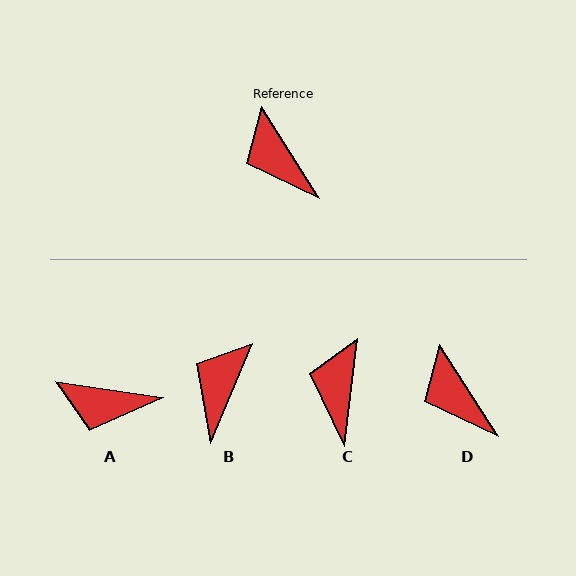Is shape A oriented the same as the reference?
No, it is off by about 50 degrees.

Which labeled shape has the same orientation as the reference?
D.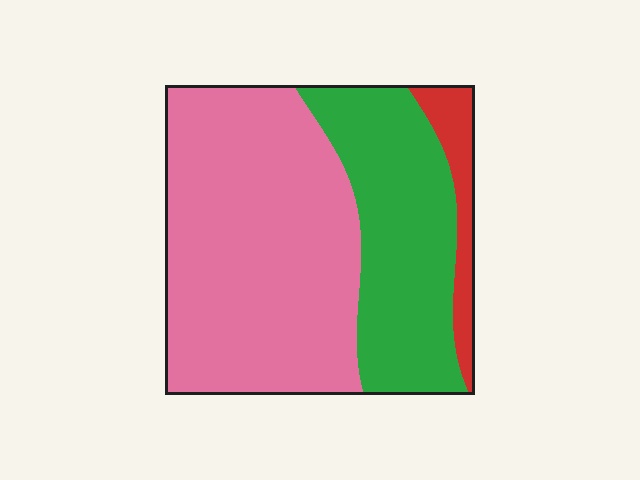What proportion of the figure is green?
Green takes up between a sixth and a third of the figure.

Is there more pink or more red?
Pink.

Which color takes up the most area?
Pink, at roughly 60%.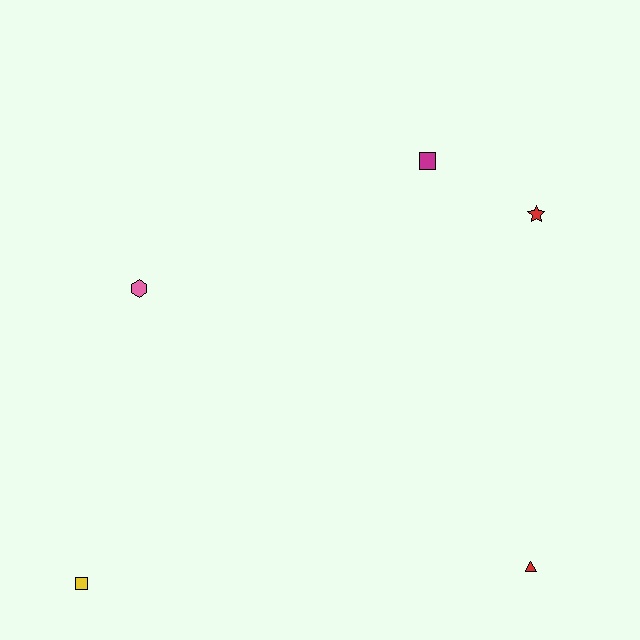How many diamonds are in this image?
There are no diamonds.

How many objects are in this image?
There are 5 objects.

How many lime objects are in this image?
There are no lime objects.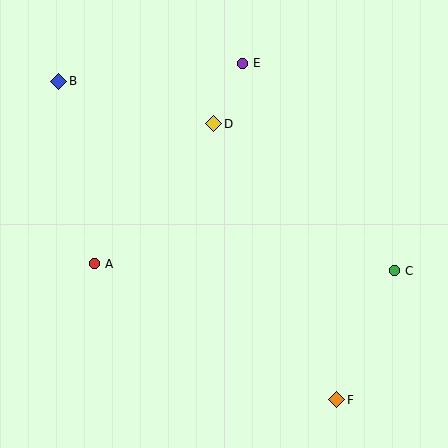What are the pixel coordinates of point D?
Point D is at (214, 124).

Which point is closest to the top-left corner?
Point B is closest to the top-left corner.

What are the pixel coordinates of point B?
Point B is at (59, 81).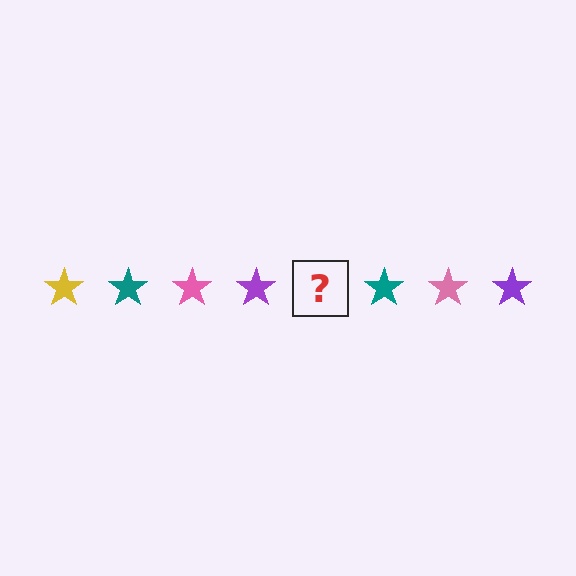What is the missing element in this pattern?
The missing element is a yellow star.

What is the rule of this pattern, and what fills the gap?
The rule is that the pattern cycles through yellow, teal, pink, purple stars. The gap should be filled with a yellow star.